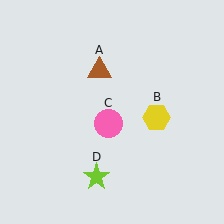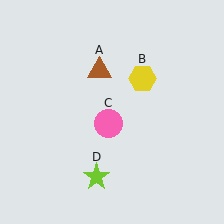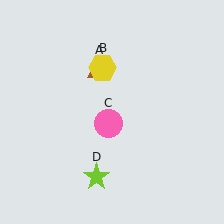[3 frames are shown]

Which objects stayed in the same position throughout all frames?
Brown triangle (object A) and pink circle (object C) and lime star (object D) remained stationary.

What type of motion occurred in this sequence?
The yellow hexagon (object B) rotated counterclockwise around the center of the scene.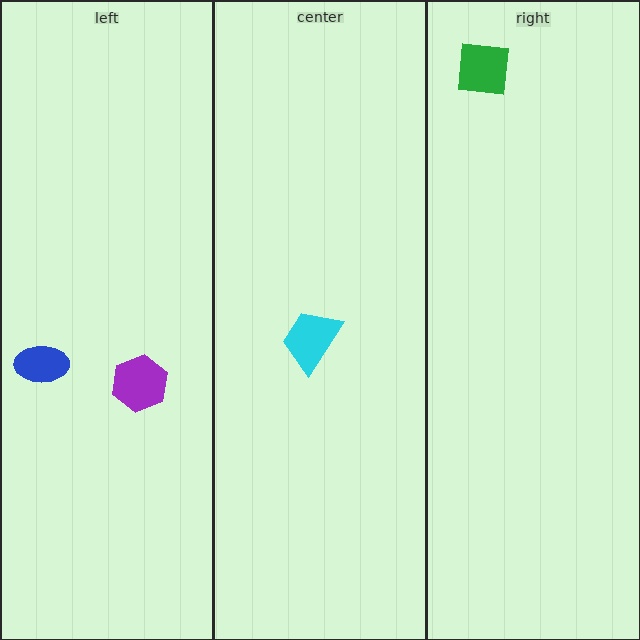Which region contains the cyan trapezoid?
The center region.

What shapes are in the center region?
The cyan trapezoid.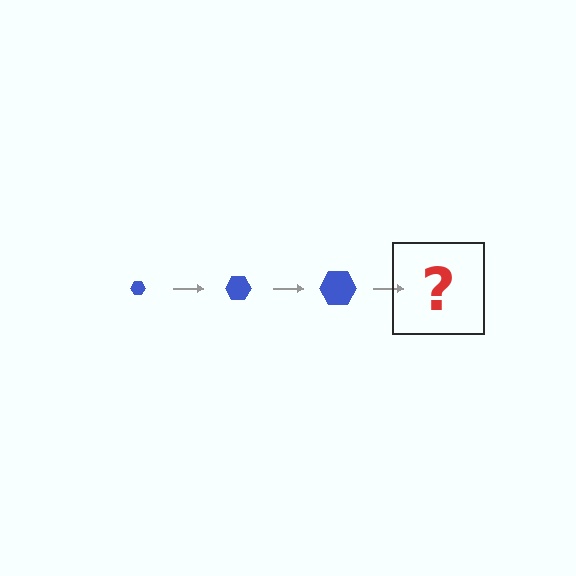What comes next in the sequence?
The next element should be a blue hexagon, larger than the previous one.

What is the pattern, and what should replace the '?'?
The pattern is that the hexagon gets progressively larger each step. The '?' should be a blue hexagon, larger than the previous one.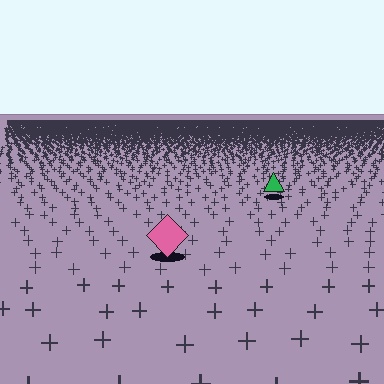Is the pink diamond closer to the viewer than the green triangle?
Yes. The pink diamond is closer — you can tell from the texture gradient: the ground texture is coarser near it.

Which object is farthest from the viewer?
The green triangle is farthest from the viewer. It appears smaller and the ground texture around it is denser.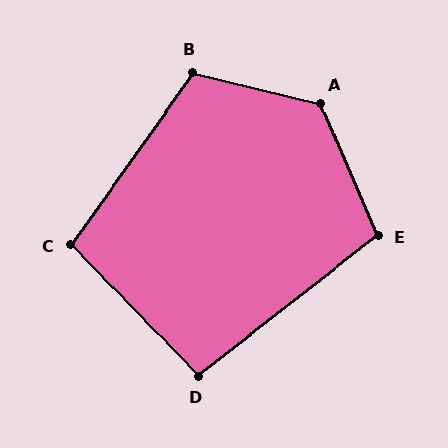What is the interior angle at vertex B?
Approximately 112 degrees (obtuse).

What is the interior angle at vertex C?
Approximately 101 degrees (obtuse).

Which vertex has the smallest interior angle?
D, at approximately 96 degrees.